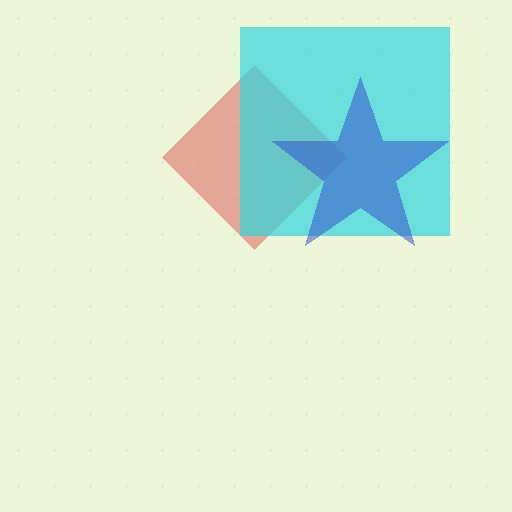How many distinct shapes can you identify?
There are 3 distinct shapes: a red diamond, a cyan square, a blue star.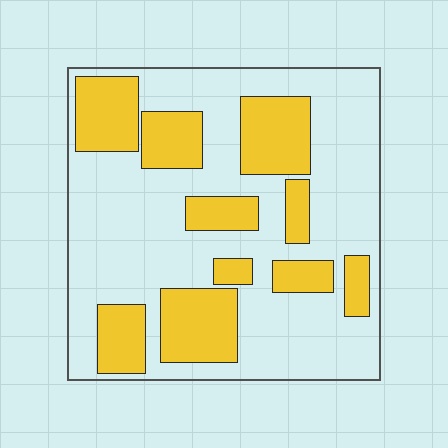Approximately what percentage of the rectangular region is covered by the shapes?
Approximately 35%.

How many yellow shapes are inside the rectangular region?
10.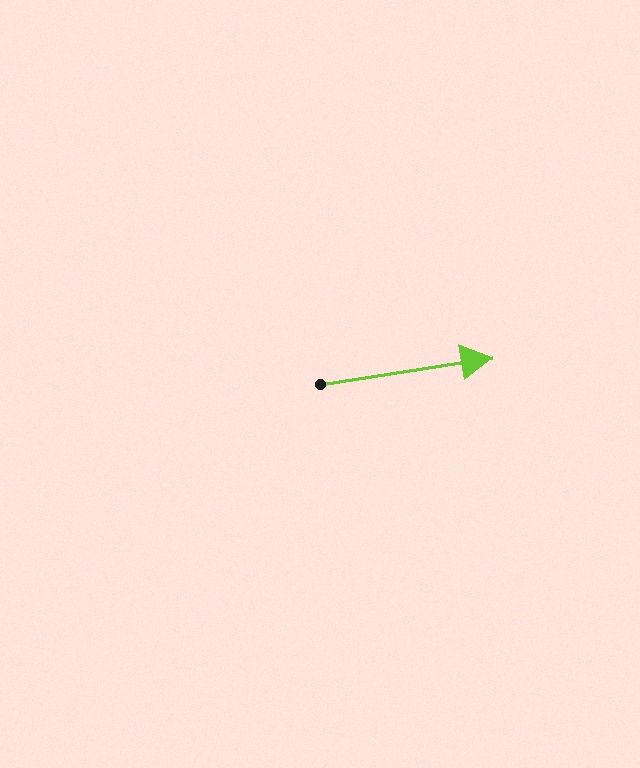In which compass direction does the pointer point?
East.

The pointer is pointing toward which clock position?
Roughly 3 o'clock.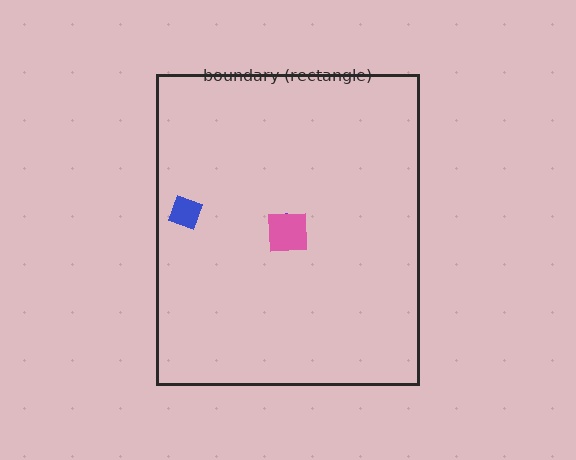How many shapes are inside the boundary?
3 inside, 0 outside.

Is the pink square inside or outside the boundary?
Inside.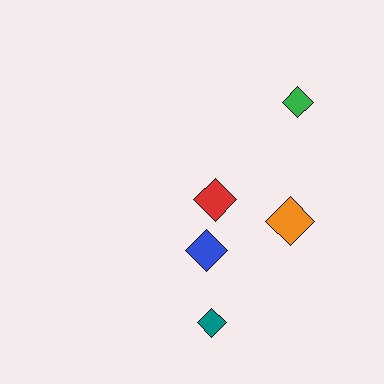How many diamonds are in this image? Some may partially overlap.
There are 5 diamonds.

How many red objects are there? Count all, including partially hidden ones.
There is 1 red object.